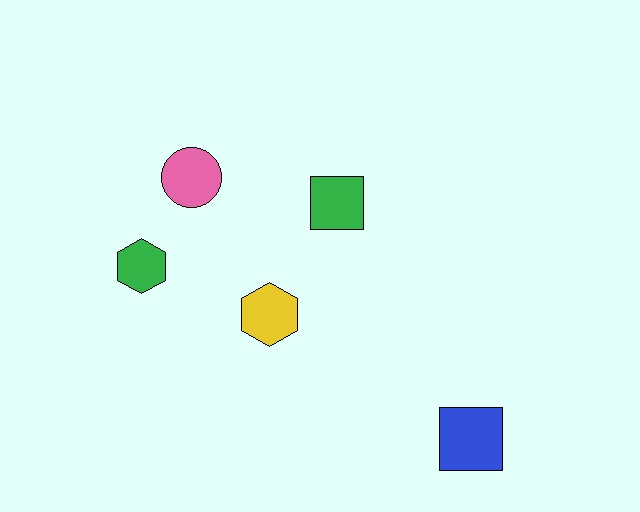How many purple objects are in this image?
There are no purple objects.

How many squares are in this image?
There are 2 squares.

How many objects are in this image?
There are 5 objects.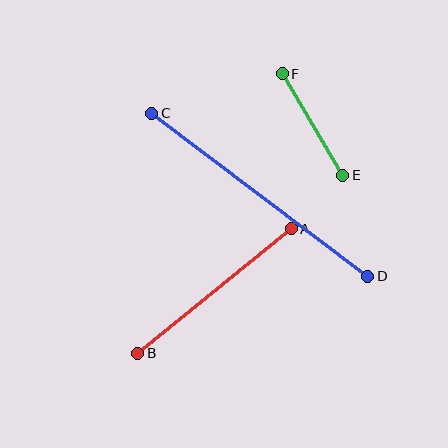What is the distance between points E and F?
The distance is approximately 118 pixels.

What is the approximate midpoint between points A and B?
The midpoint is at approximately (215, 291) pixels.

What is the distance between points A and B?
The distance is approximately 197 pixels.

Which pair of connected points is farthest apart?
Points C and D are farthest apart.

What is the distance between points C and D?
The distance is approximately 270 pixels.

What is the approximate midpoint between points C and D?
The midpoint is at approximately (260, 195) pixels.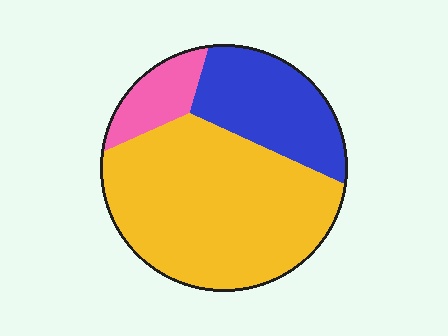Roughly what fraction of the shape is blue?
Blue takes up about one quarter (1/4) of the shape.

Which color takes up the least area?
Pink, at roughly 10%.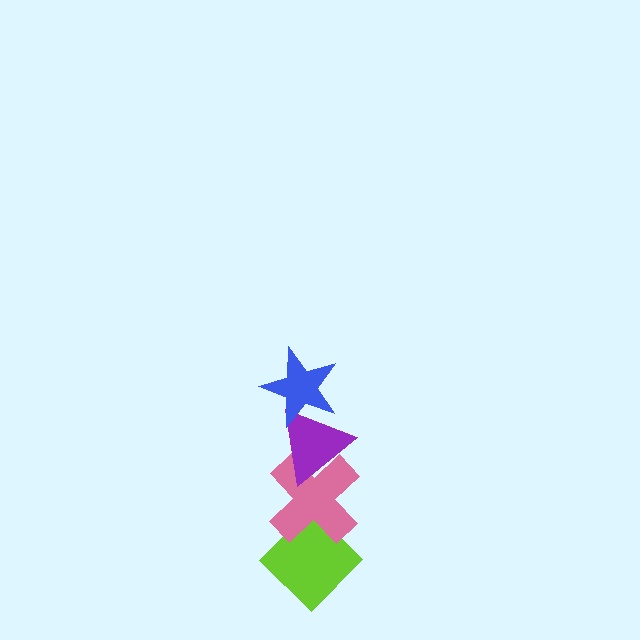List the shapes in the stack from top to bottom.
From top to bottom: the blue star, the purple triangle, the pink cross, the lime diamond.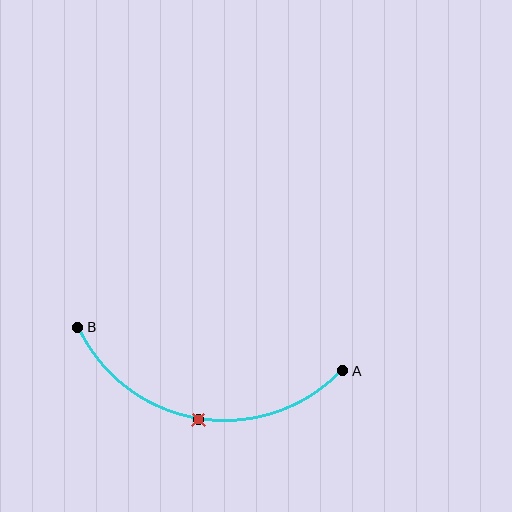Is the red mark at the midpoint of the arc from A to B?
Yes. The red mark lies on the arc at equal arc-length from both A and B — it is the arc midpoint.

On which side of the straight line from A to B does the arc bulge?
The arc bulges below the straight line connecting A and B.